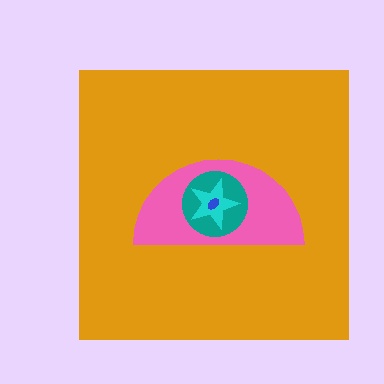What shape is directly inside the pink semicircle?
The teal circle.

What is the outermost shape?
The orange square.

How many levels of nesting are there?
5.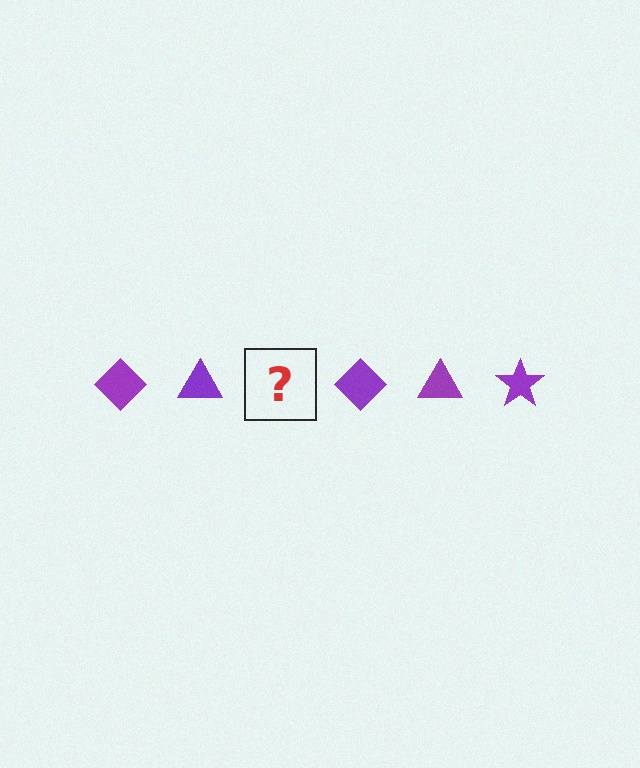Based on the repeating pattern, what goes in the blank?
The blank should be a purple star.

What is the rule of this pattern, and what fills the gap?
The rule is that the pattern cycles through diamond, triangle, star shapes in purple. The gap should be filled with a purple star.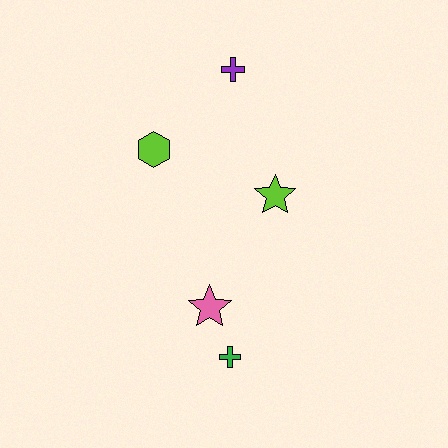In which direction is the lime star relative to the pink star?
The lime star is above the pink star.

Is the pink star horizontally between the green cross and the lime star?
No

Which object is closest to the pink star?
The green cross is closest to the pink star.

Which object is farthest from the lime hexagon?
The green cross is farthest from the lime hexagon.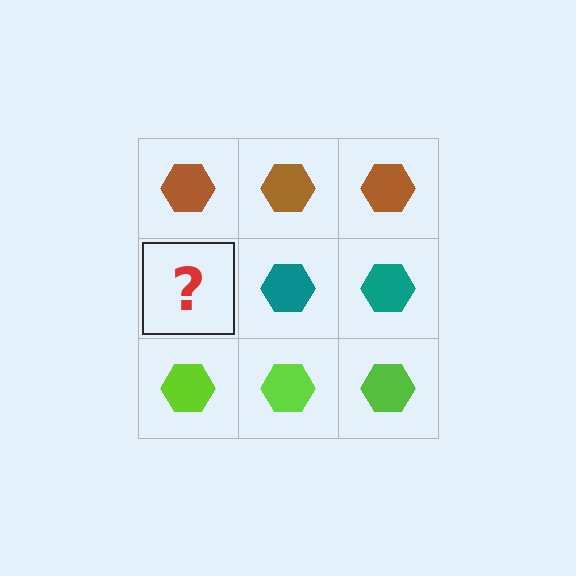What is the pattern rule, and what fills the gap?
The rule is that each row has a consistent color. The gap should be filled with a teal hexagon.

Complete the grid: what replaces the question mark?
The question mark should be replaced with a teal hexagon.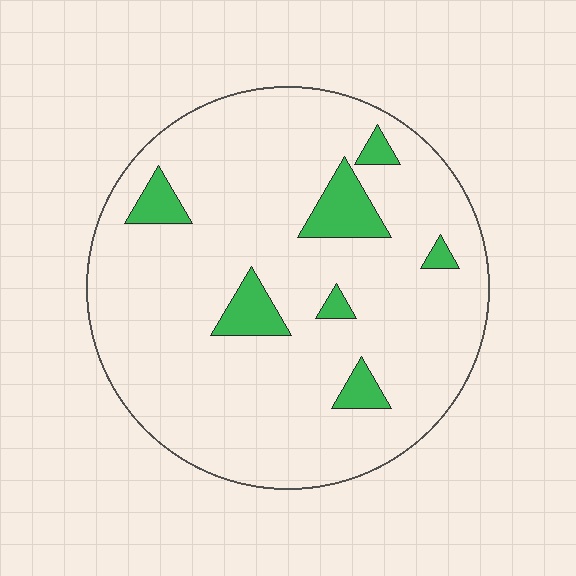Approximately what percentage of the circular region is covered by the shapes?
Approximately 10%.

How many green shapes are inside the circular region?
7.